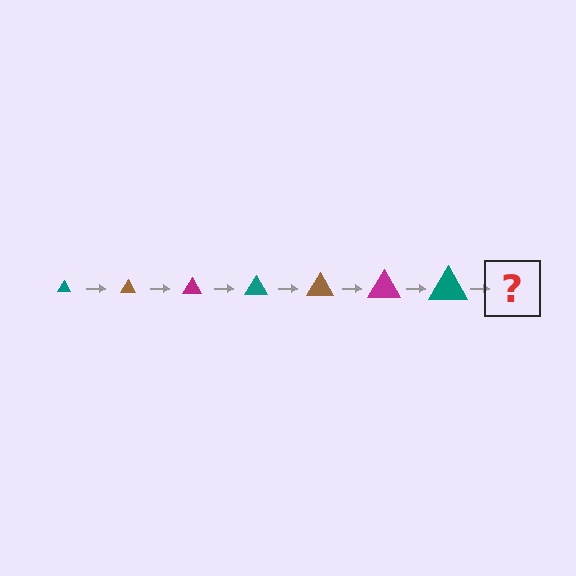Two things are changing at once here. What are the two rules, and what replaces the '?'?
The two rules are that the triangle grows larger each step and the color cycles through teal, brown, and magenta. The '?' should be a brown triangle, larger than the previous one.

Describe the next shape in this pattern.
It should be a brown triangle, larger than the previous one.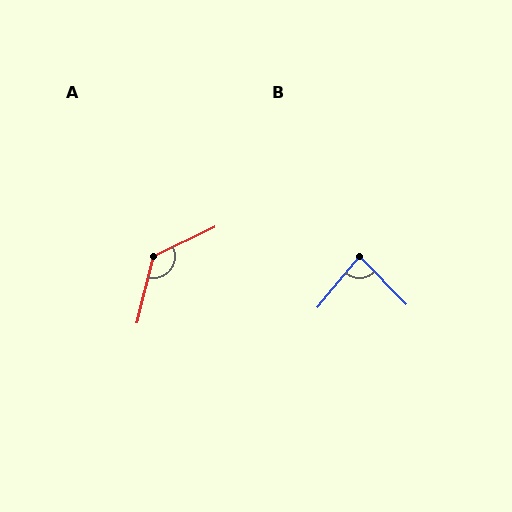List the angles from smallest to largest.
B (84°), A (130°).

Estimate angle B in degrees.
Approximately 84 degrees.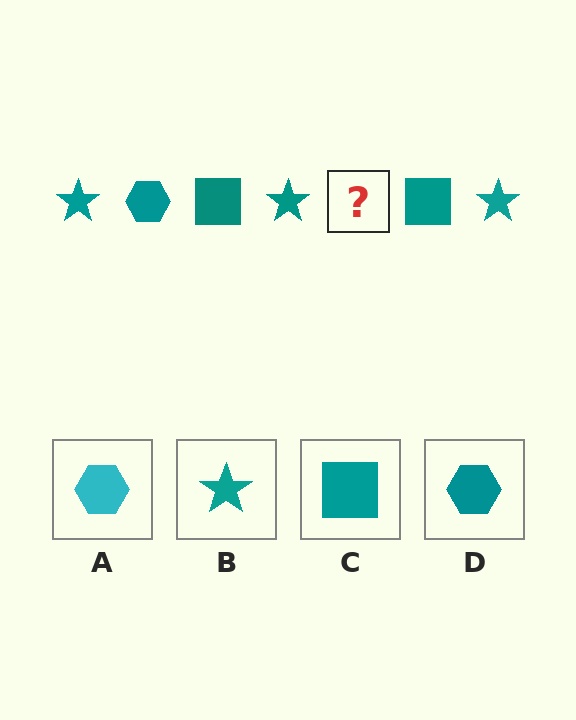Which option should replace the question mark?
Option D.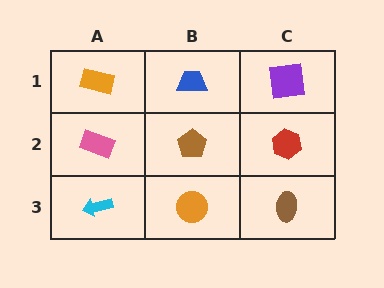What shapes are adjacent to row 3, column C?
A red hexagon (row 2, column C), an orange circle (row 3, column B).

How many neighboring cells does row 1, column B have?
3.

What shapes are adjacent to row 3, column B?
A brown pentagon (row 2, column B), a cyan arrow (row 3, column A), a brown ellipse (row 3, column C).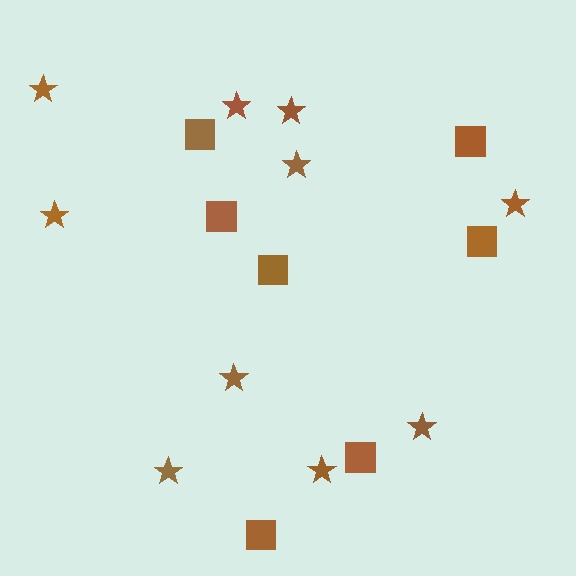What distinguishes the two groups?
There are 2 groups: one group of squares (7) and one group of stars (10).